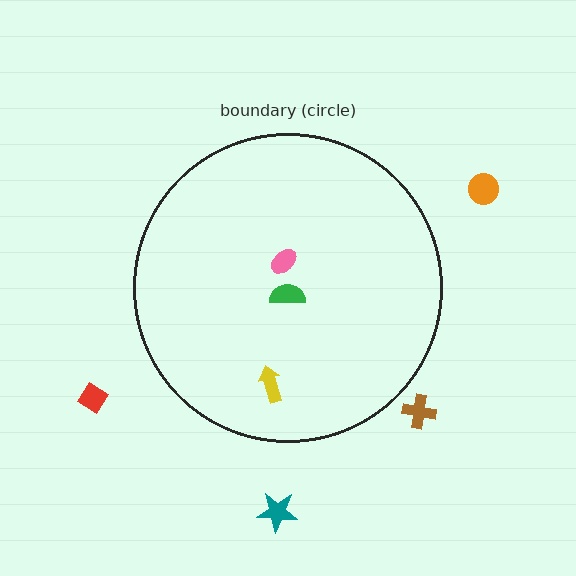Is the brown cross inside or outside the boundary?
Outside.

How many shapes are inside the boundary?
3 inside, 4 outside.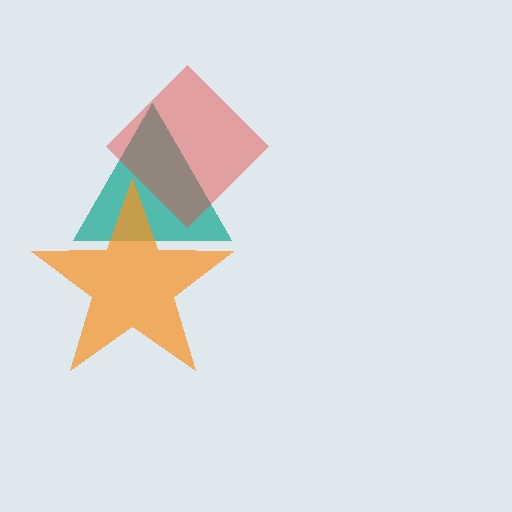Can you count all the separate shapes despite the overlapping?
Yes, there are 3 separate shapes.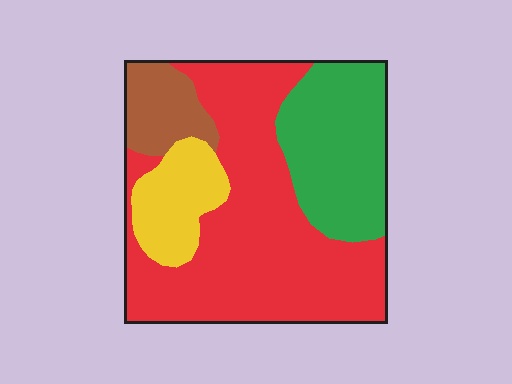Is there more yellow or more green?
Green.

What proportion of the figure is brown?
Brown covers about 10% of the figure.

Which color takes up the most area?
Red, at roughly 55%.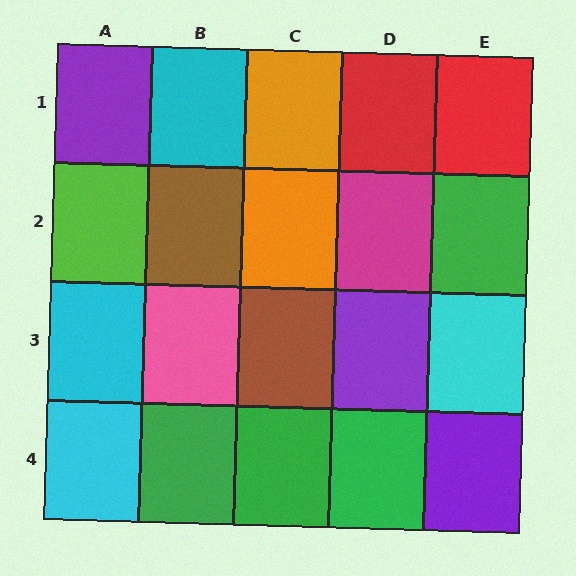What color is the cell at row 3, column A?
Cyan.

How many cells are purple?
3 cells are purple.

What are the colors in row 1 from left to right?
Purple, cyan, orange, red, red.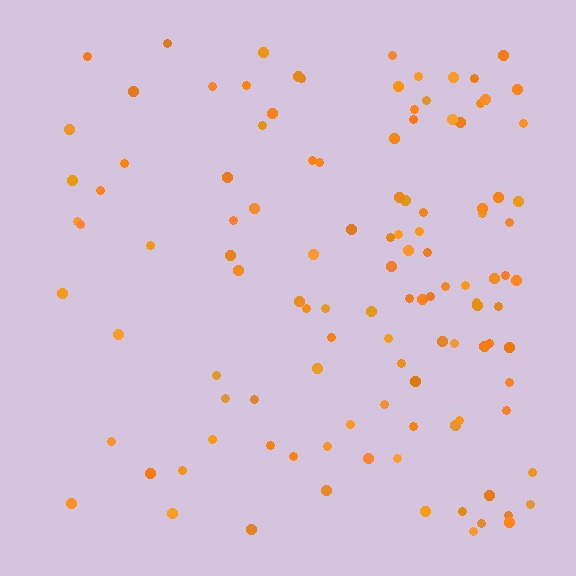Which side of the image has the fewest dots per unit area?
The left.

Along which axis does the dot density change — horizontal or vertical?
Horizontal.